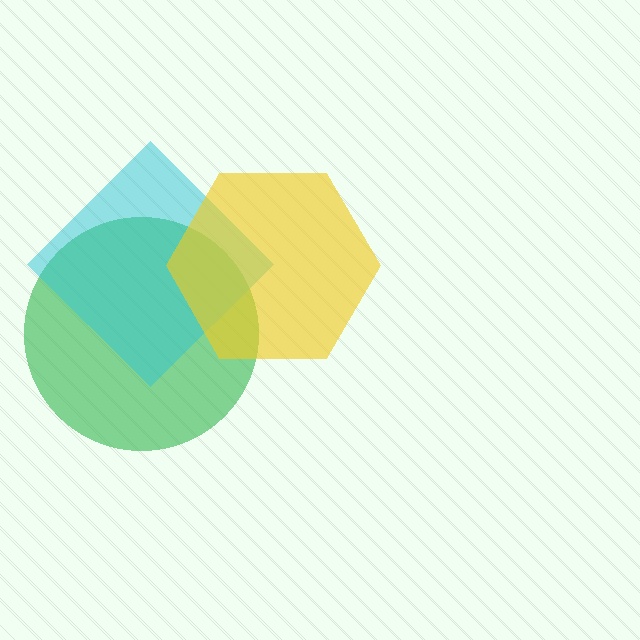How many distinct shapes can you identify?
There are 3 distinct shapes: a green circle, a cyan diamond, a yellow hexagon.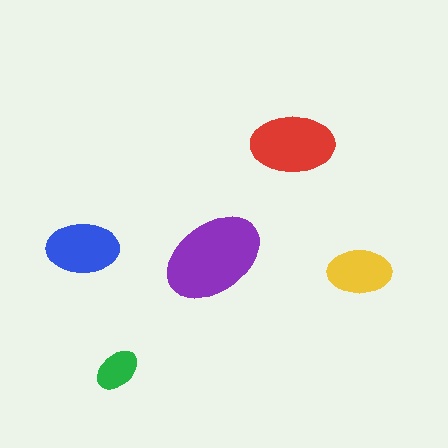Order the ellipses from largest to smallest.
the purple one, the red one, the blue one, the yellow one, the green one.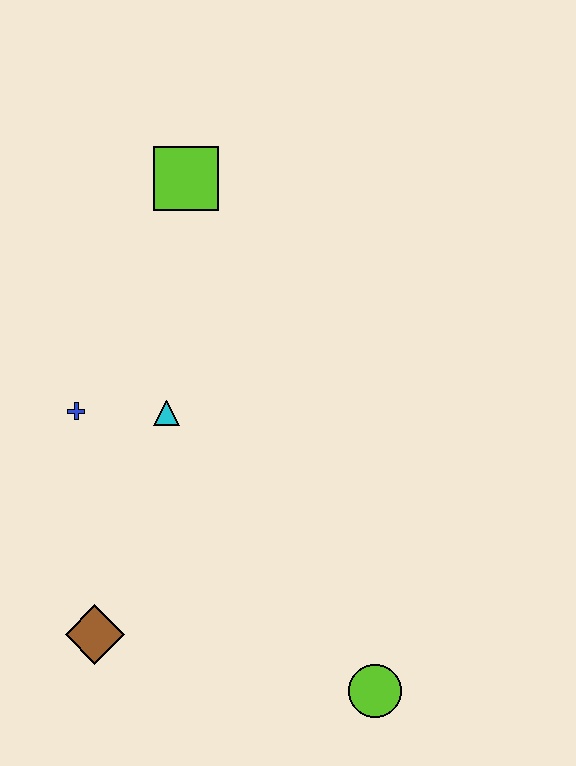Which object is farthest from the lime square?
The lime circle is farthest from the lime square.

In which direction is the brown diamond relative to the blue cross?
The brown diamond is below the blue cross.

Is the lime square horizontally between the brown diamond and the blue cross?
No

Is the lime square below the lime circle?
No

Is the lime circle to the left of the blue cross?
No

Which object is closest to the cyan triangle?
The blue cross is closest to the cyan triangle.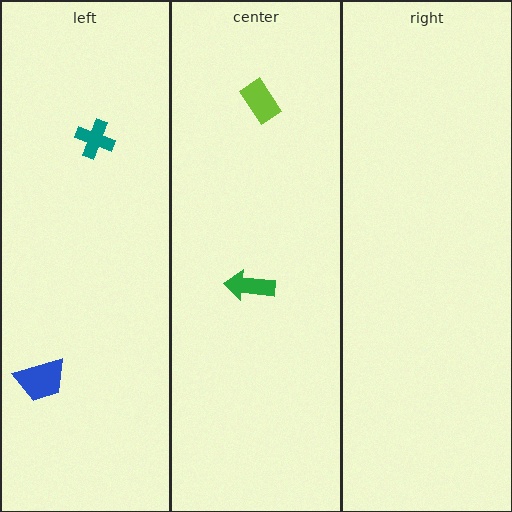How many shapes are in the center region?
2.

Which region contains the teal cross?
The left region.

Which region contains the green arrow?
The center region.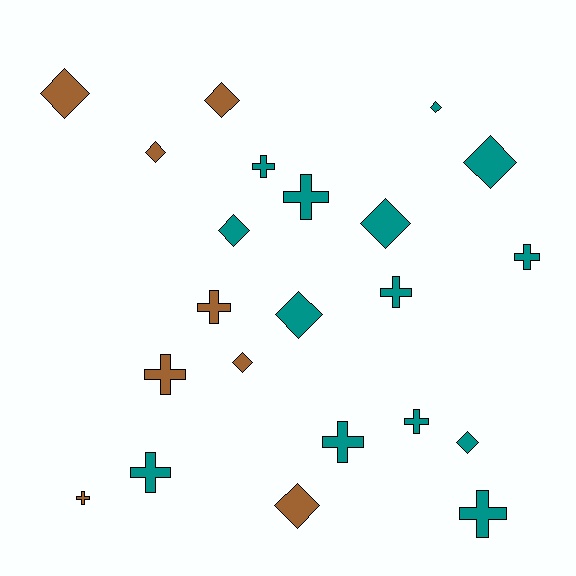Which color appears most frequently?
Teal, with 14 objects.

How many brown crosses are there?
There are 3 brown crosses.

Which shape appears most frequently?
Cross, with 11 objects.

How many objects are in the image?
There are 22 objects.